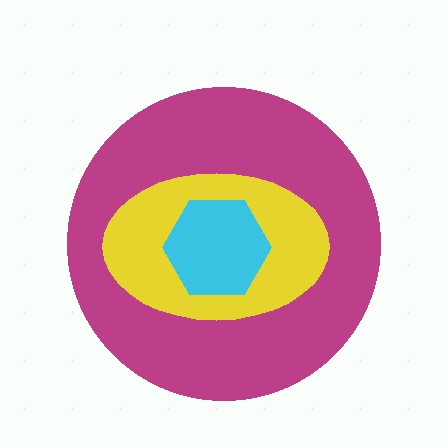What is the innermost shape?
The cyan hexagon.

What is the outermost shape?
The magenta circle.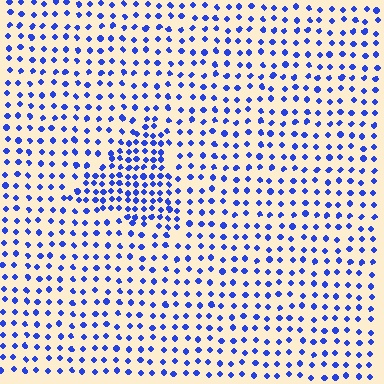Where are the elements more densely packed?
The elements are more densely packed inside the triangle boundary.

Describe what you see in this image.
The image contains small blue elements arranged at two different densities. A triangle-shaped region is visible where the elements are more densely packed than the surrounding area.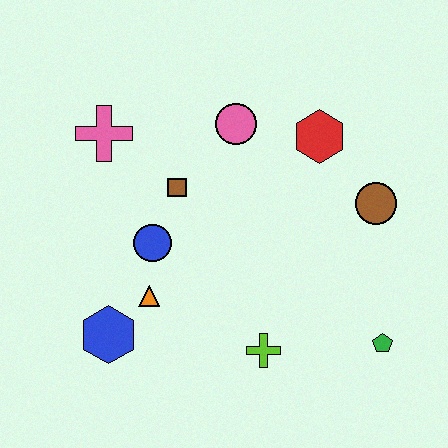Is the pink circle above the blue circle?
Yes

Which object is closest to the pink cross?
The brown square is closest to the pink cross.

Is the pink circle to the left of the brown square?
No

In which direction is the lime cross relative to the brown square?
The lime cross is below the brown square.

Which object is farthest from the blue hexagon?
The brown circle is farthest from the blue hexagon.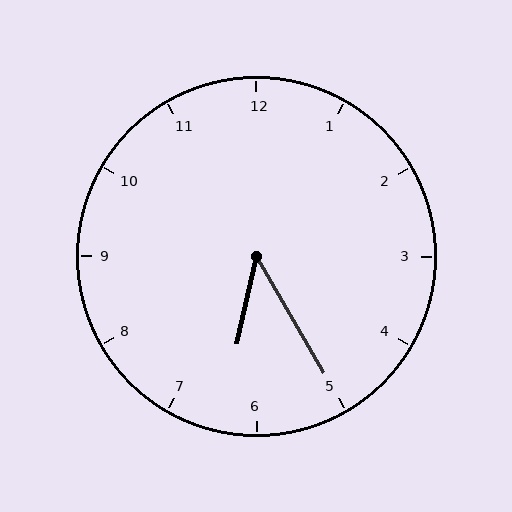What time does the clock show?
6:25.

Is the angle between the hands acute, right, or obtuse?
It is acute.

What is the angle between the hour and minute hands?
Approximately 42 degrees.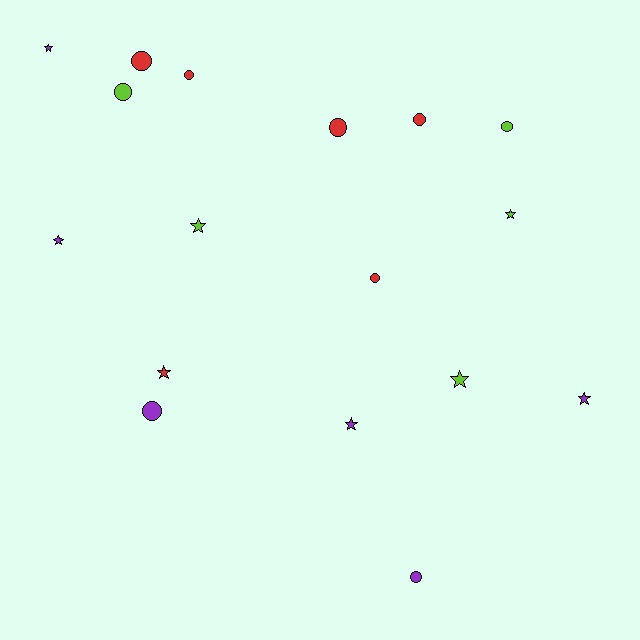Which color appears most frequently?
Purple, with 6 objects.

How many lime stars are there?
There are 3 lime stars.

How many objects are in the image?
There are 17 objects.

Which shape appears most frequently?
Circle, with 9 objects.